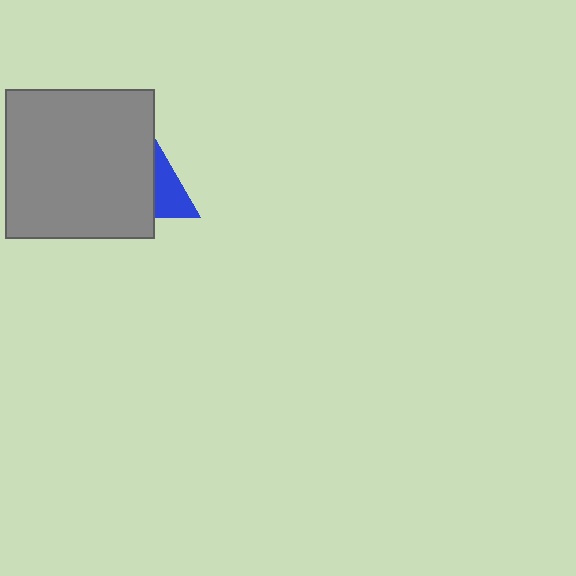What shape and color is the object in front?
The object in front is a gray square.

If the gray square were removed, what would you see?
You would see the complete blue triangle.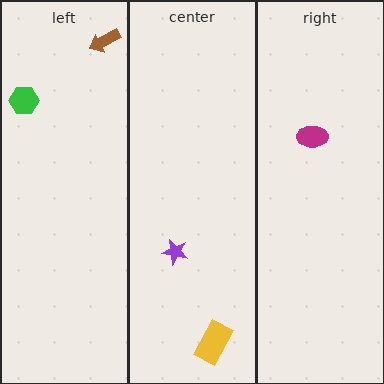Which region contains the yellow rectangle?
The center region.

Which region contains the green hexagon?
The left region.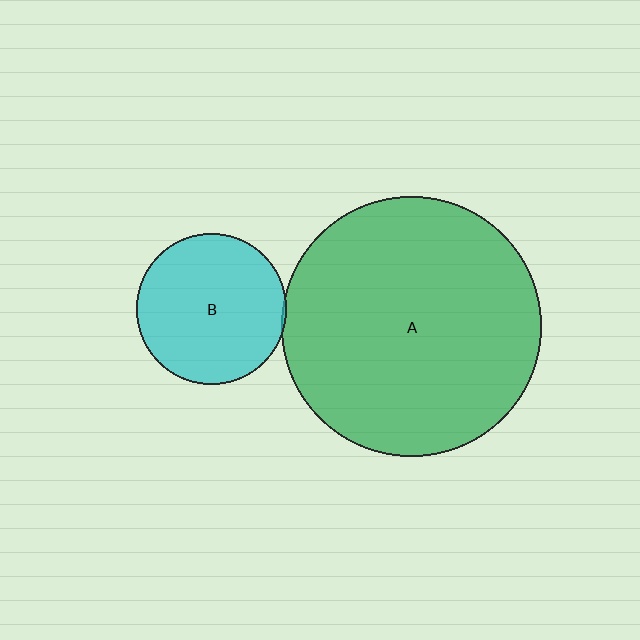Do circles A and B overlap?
Yes.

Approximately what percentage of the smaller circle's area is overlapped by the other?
Approximately 5%.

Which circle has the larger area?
Circle A (green).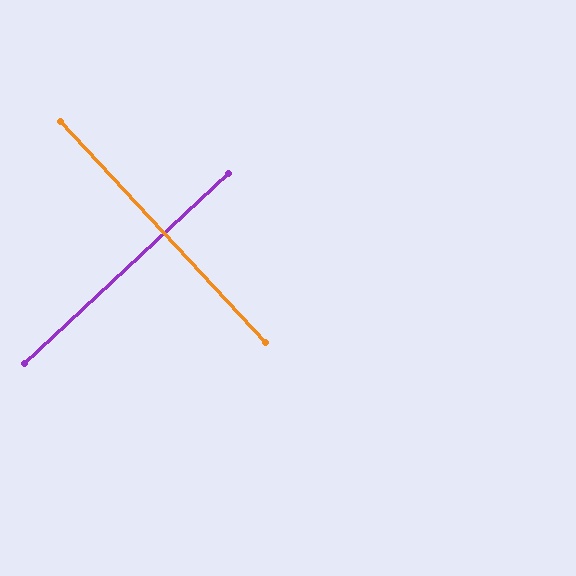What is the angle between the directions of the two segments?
Approximately 90 degrees.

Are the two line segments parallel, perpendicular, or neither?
Perpendicular — they meet at approximately 90°.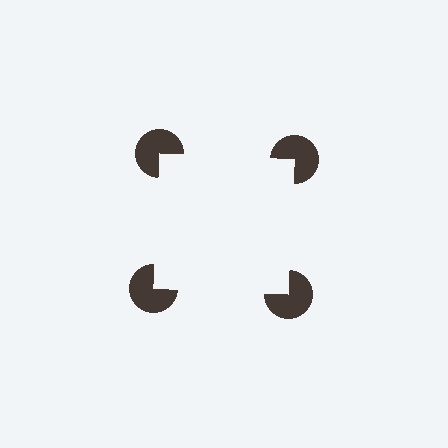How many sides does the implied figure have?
4 sides.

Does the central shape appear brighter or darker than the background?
It typically appears slightly brighter than the background, even though no actual brightness change is drawn.